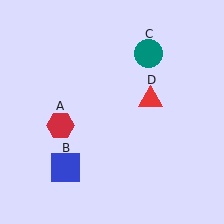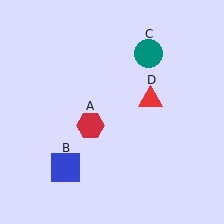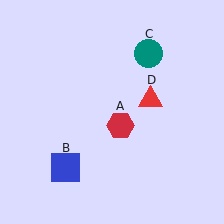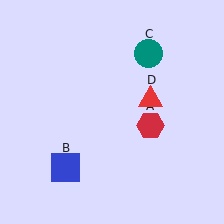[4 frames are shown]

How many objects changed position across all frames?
1 object changed position: red hexagon (object A).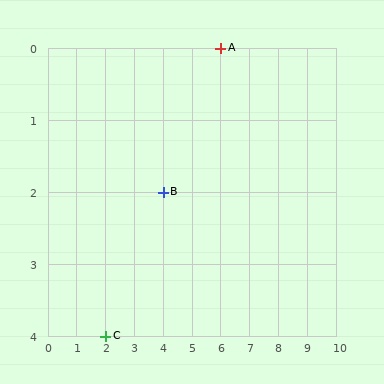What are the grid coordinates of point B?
Point B is at grid coordinates (4, 2).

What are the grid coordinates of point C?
Point C is at grid coordinates (2, 4).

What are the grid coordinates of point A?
Point A is at grid coordinates (6, 0).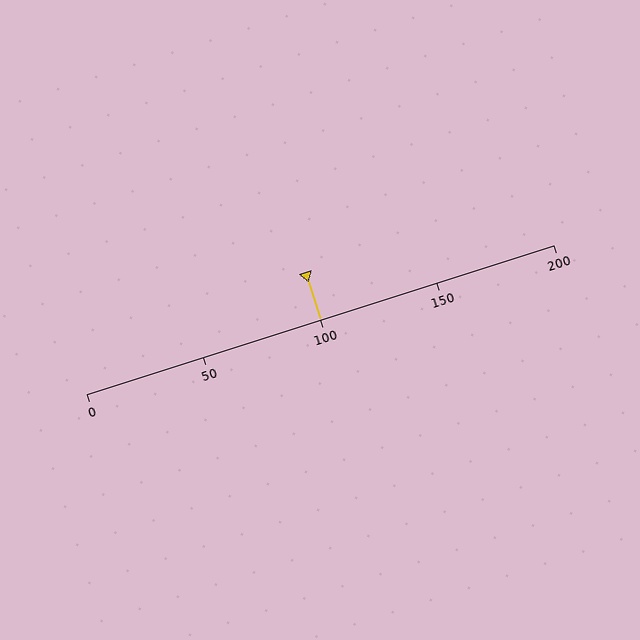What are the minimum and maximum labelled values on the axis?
The axis runs from 0 to 200.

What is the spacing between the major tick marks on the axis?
The major ticks are spaced 50 apart.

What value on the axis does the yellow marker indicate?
The marker indicates approximately 100.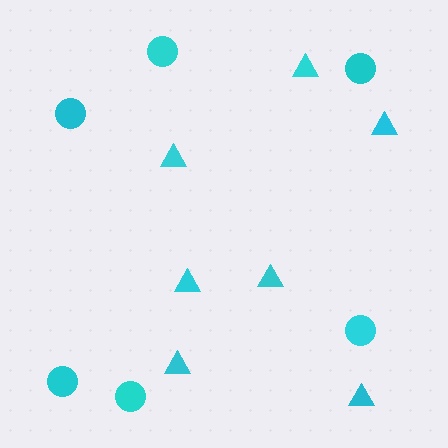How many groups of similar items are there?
There are 2 groups: one group of circles (6) and one group of triangles (7).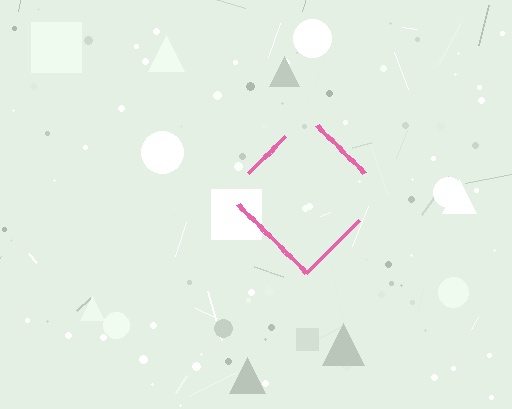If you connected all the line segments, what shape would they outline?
They would outline a diamond.